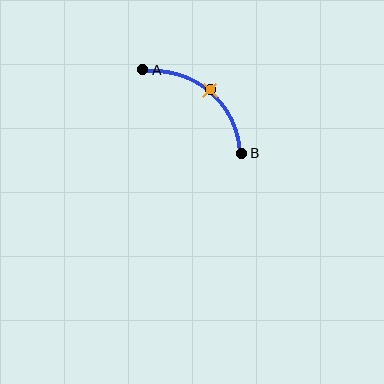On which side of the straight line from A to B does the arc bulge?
The arc bulges above and to the right of the straight line connecting A and B.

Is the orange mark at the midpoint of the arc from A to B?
Yes. The orange mark lies on the arc at equal arc-length from both A and B — it is the arc midpoint.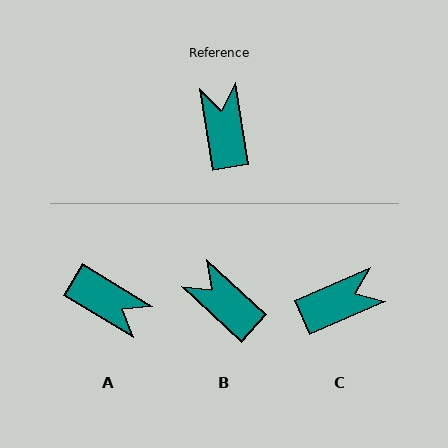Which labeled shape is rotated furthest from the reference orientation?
A, about 130 degrees away.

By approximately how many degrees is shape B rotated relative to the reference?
Approximately 38 degrees counter-clockwise.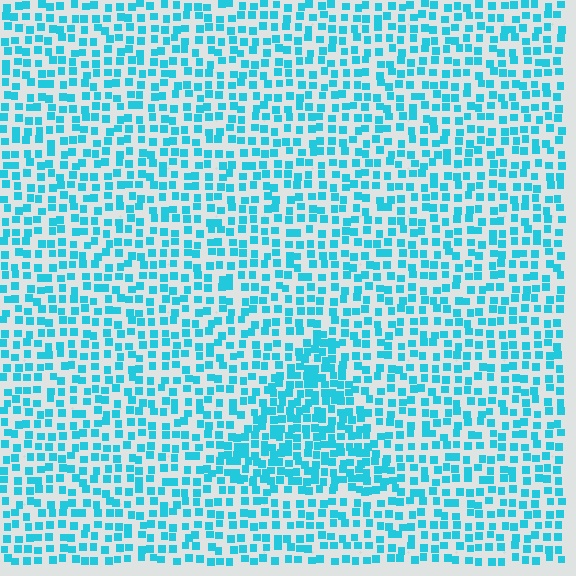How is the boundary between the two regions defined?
The boundary is defined by a change in element density (approximately 1.7x ratio). All elements are the same color, size, and shape.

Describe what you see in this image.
The image contains small cyan elements arranged at two different densities. A triangle-shaped region is visible where the elements are more densely packed than the surrounding area.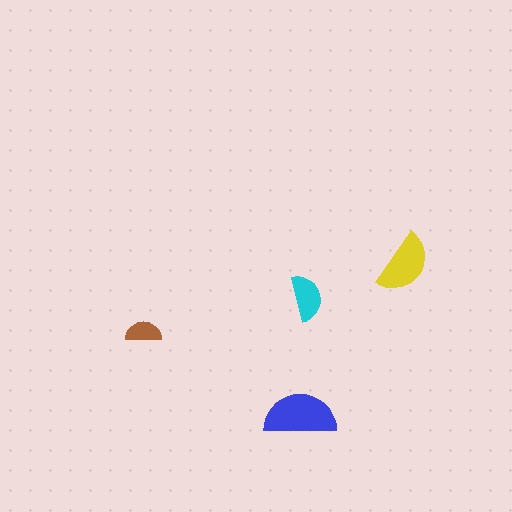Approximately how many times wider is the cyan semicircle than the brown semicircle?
About 1.5 times wider.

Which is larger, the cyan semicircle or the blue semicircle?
The blue one.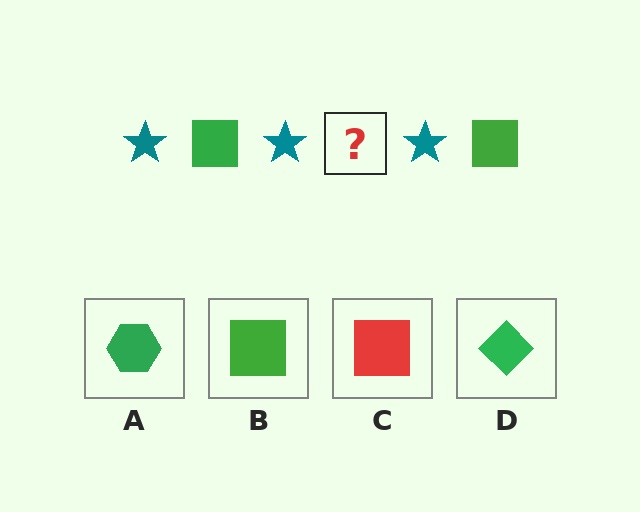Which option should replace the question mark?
Option B.